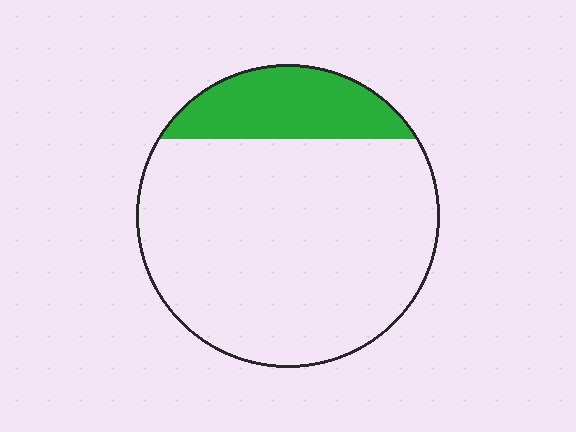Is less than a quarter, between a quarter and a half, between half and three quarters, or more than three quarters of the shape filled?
Less than a quarter.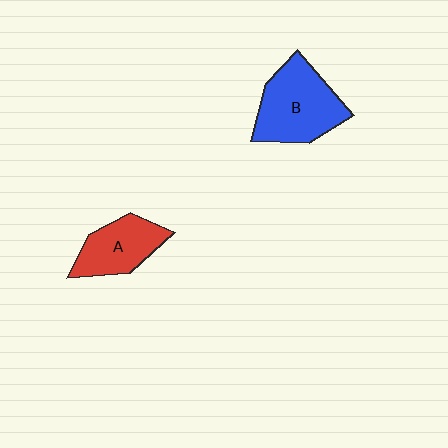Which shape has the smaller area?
Shape A (red).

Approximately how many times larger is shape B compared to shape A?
Approximately 1.4 times.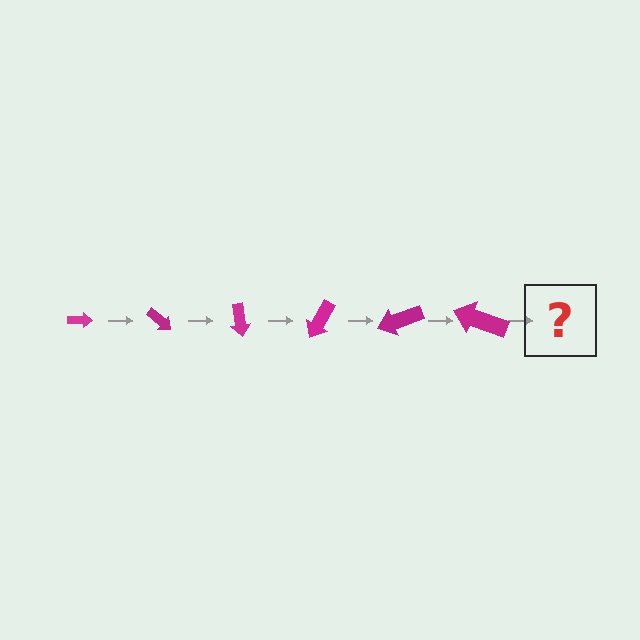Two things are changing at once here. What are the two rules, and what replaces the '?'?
The two rules are that the arrow grows larger each step and it rotates 40 degrees each step. The '?' should be an arrow, larger than the previous one and rotated 240 degrees from the start.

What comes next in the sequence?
The next element should be an arrow, larger than the previous one and rotated 240 degrees from the start.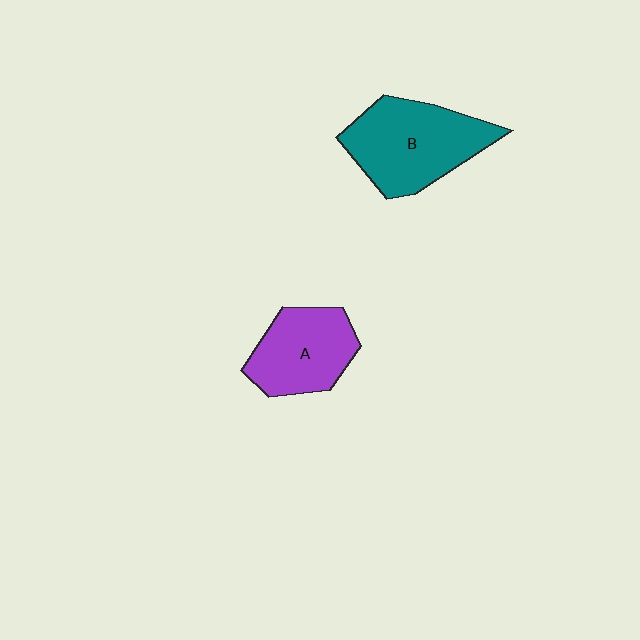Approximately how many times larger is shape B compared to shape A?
Approximately 1.3 times.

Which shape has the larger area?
Shape B (teal).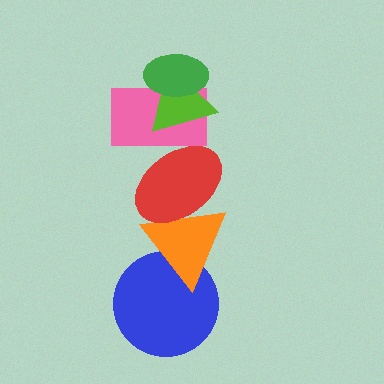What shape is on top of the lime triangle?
The green ellipse is on top of the lime triangle.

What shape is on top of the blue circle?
The orange triangle is on top of the blue circle.